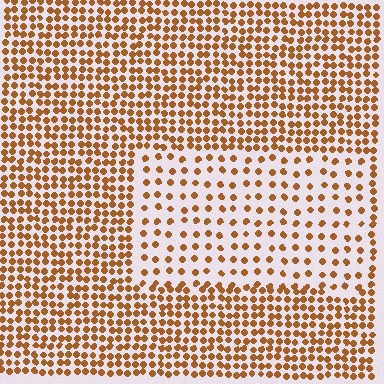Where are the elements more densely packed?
The elements are more densely packed outside the rectangle boundary.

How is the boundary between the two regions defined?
The boundary is defined by a change in element density (approximately 2.3x ratio). All elements are the same color, size, and shape.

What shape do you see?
I see a rectangle.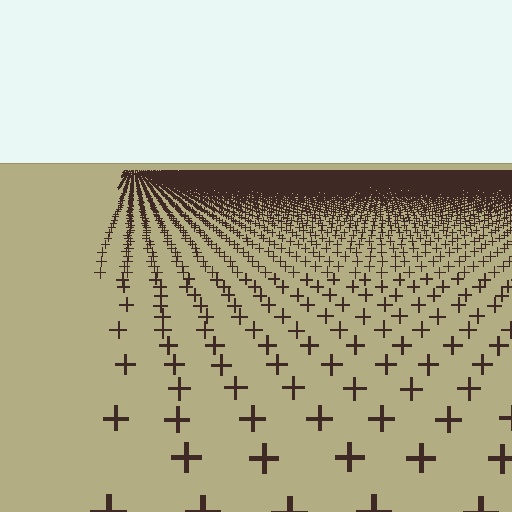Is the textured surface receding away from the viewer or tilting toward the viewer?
The surface is receding away from the viewer. Texture elements get smaller and denser toward the top.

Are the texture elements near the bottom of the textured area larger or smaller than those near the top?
Larger. Near the bottom, elements are closer to the viewer and appear at a bigger on-screen size.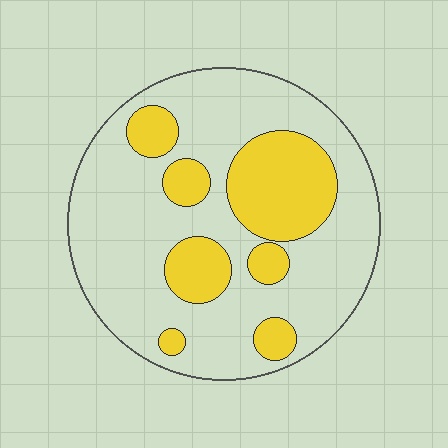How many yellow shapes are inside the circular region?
7.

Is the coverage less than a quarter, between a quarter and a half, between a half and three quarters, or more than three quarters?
Between a quarter and a half.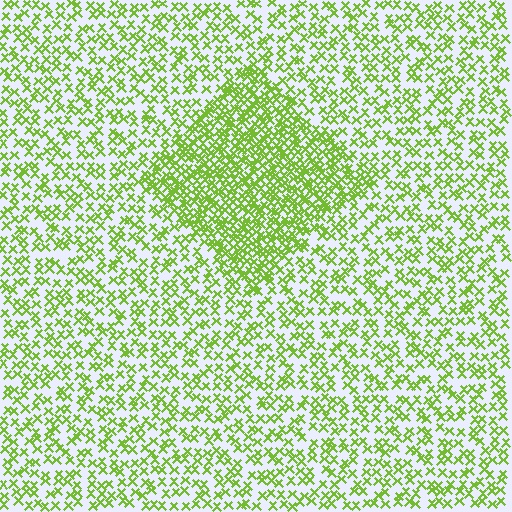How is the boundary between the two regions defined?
The boundary is defined by a change in element density (approximately 2.1x ratio). All elements are the same color, size, and shape.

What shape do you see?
I see a diamond.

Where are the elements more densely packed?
The elements are more densely packed inside the diamond boundary.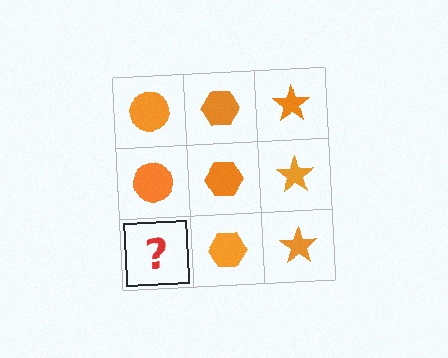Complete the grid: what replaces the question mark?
The question mark should be replaced with an orange circle.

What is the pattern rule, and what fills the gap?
The rule is that each column has a consistent shape. The gap should be filled with an orange circle.